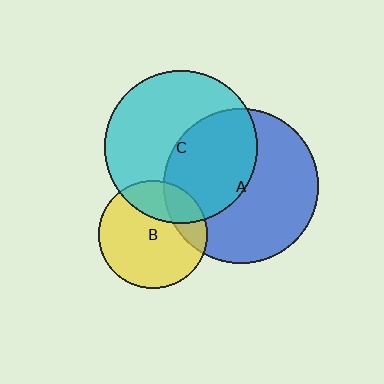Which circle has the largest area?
Circle A (blue).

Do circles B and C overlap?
Yes.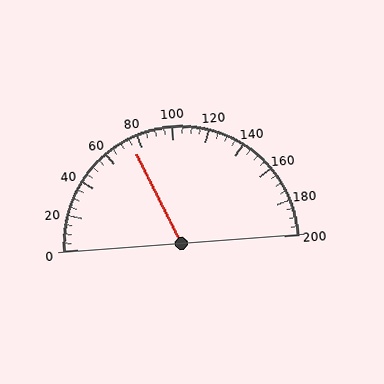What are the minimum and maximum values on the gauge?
The gauge ranges from 0 to 200.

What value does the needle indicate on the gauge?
The needle indicates approximately 75.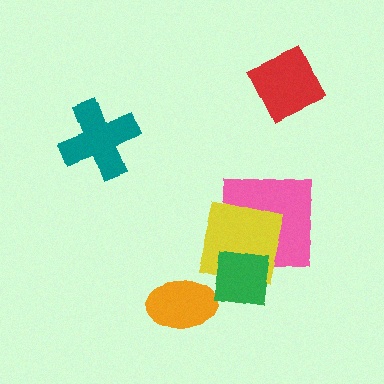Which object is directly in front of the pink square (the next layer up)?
The yellow square is directly in front of the pink square.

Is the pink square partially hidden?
Yes, it is partially covered by another shape.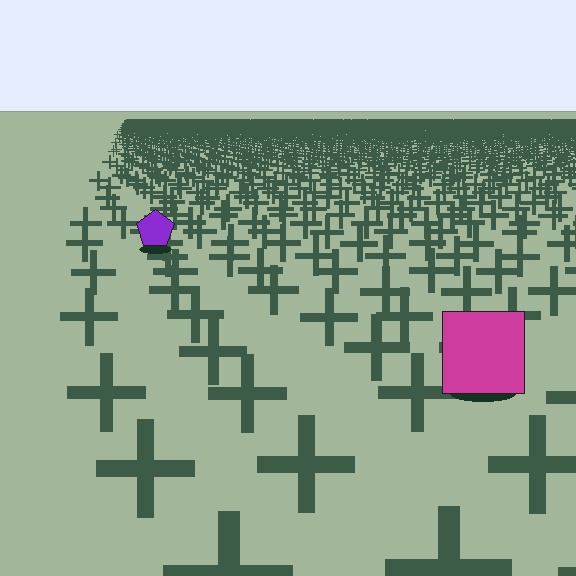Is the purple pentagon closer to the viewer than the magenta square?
No. The magenta square is closer — you can tell from the texture gradient: the ground texture is coarser near it.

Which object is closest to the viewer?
The magenta square is closest. The texture marks near it are larger and more spread out.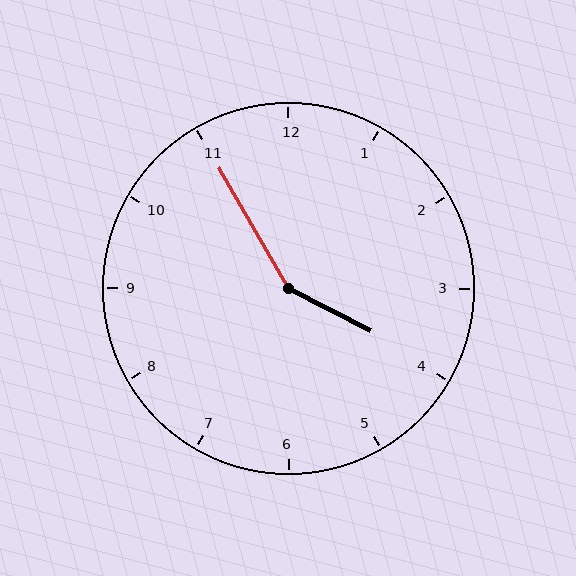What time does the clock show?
3:55.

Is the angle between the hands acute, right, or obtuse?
It is obtuse.